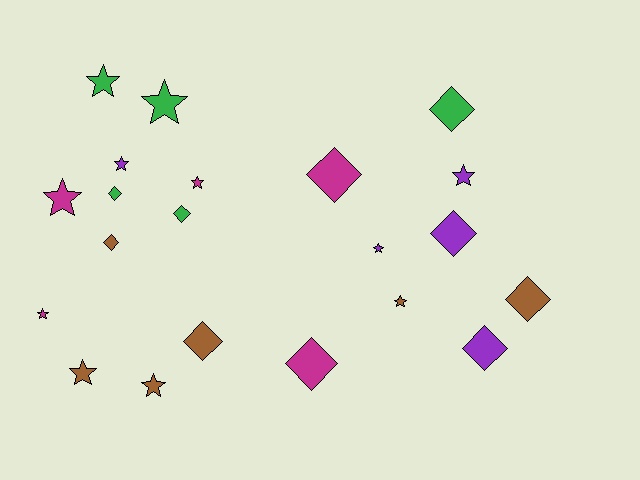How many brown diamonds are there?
There are 3 brown diamonds.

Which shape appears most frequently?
Star, with 11 objects.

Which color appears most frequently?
Brown, with 6 objects.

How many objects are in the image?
There are 21 objects.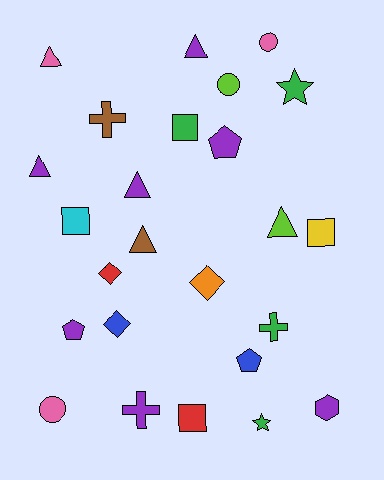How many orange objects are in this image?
There is 1 orange object.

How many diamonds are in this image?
There are 3 diamonds.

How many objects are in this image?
There are 25 objects.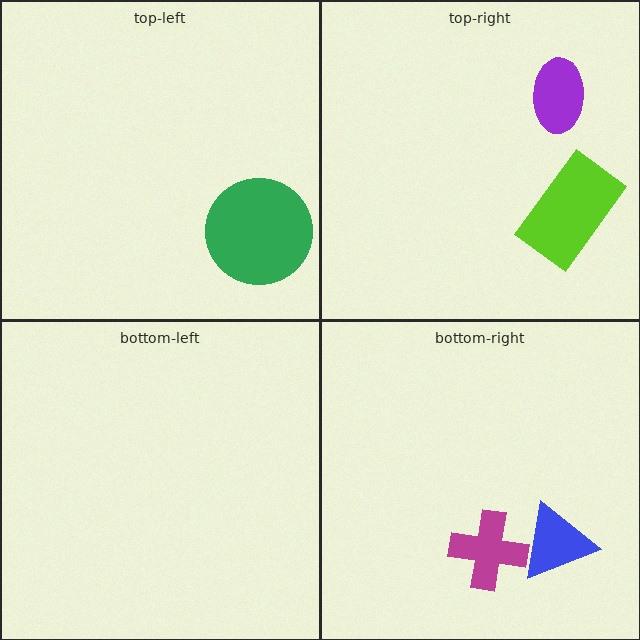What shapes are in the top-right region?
The purple ellipse, the lime rectangle.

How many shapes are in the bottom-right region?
2.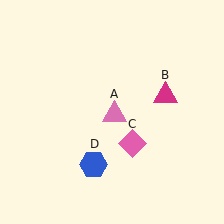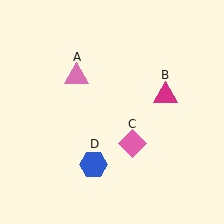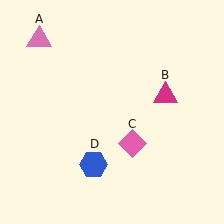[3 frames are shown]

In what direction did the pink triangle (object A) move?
The pink triangle (object A) moved up and to the left.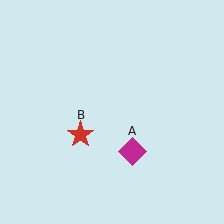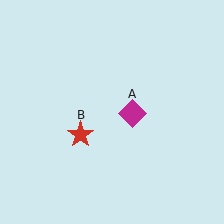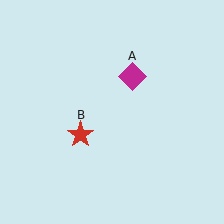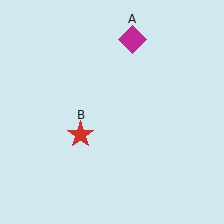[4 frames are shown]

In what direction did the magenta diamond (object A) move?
The magenta diamond (object A) moved up.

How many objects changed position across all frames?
1 object changed position: magenta diamond (object A).